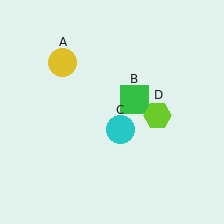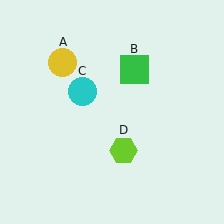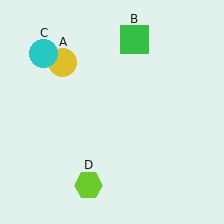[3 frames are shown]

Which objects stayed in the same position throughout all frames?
Yellow circle (object A) remained stationary.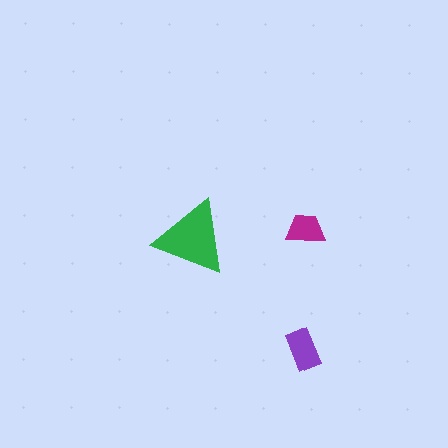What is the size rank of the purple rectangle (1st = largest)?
2nd.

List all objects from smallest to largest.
The magenta trapezoid, the purple rectangle, the green triangle.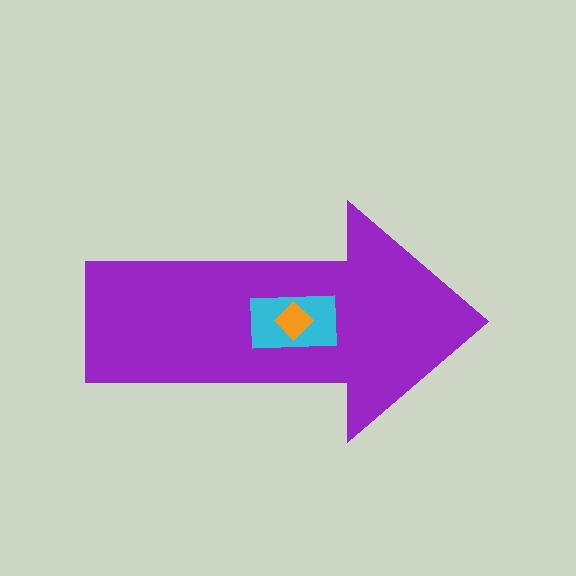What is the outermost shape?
The purple arrow.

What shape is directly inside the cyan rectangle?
The orange diamond.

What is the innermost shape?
The orange diamond.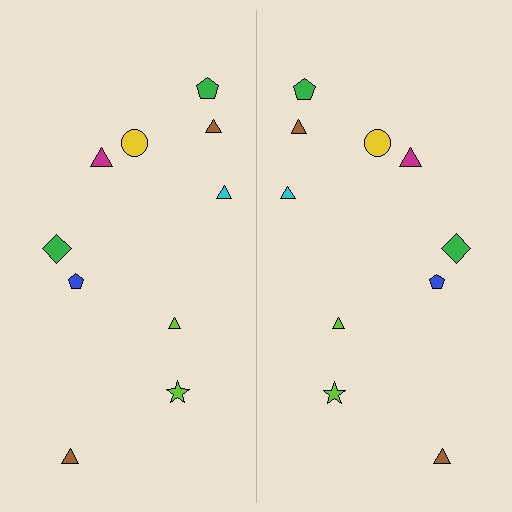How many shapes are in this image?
There are 20 shapes in this image.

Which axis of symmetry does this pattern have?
The pattern has a vertical axis of symmetry running through the center of the image.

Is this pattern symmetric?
Yes, this pattern has bilateral (reflection) symmetry.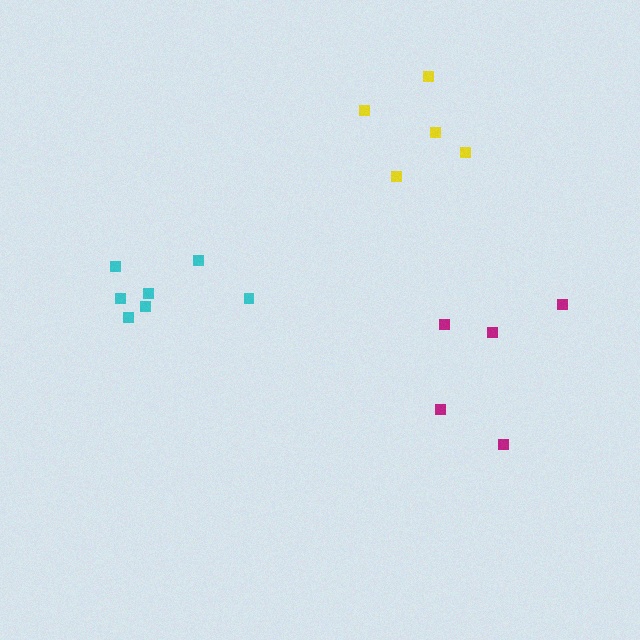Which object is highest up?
The yellow cluster is topmost.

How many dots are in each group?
Group 1: 5 dots, Group 2: 5 dots, Group 3: 7 dots (17 total).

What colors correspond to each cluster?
The clusters are colored: yellow, magenta, cyan.